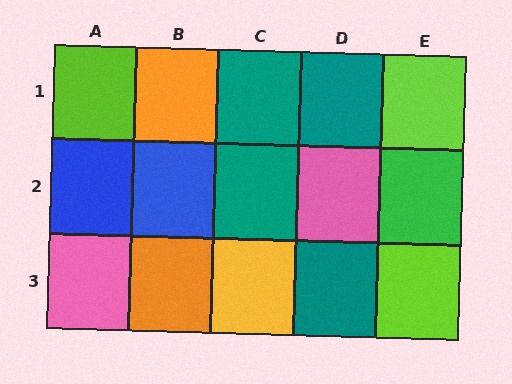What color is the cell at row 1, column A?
Lime.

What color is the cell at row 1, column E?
Lime.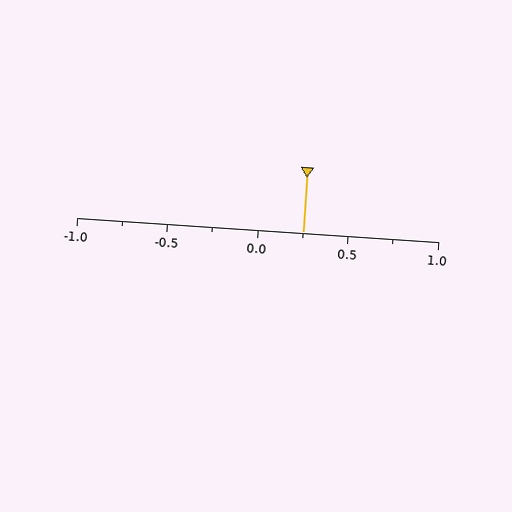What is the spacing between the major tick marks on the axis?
The major ticks are spaced 0.5 apart.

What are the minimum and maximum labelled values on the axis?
The axis runs from -1.0 to 1.0.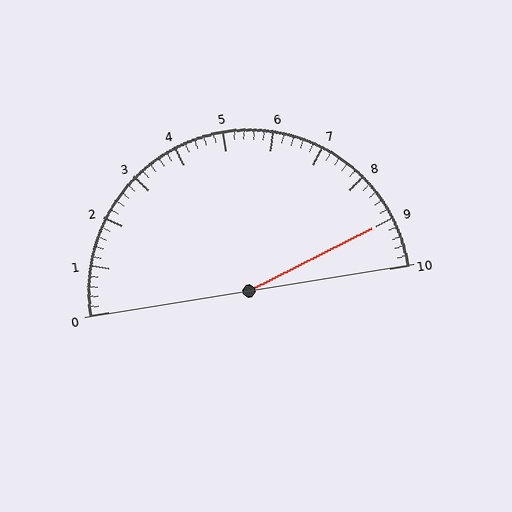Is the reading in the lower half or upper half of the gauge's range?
The reading is in the upper half of the range (0 to 10).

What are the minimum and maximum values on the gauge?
The gauge ranges from 0 to 10.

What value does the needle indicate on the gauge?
The needle indicates approximately 9.0.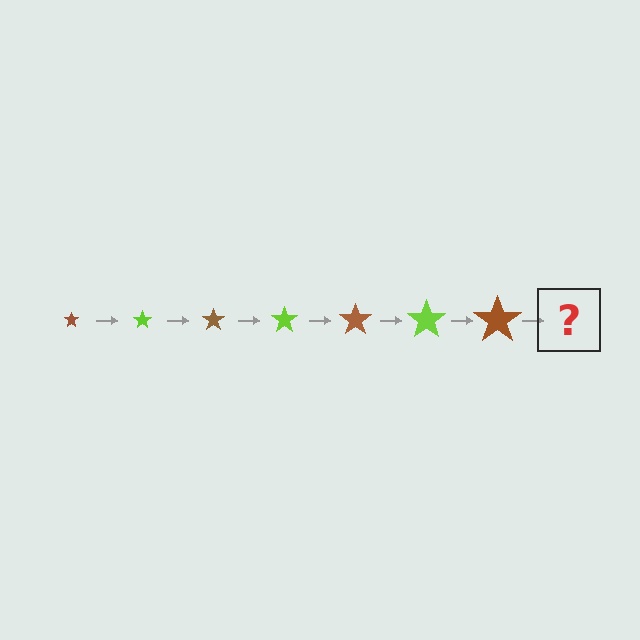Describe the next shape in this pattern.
It should be a lime star, larger than the previous one.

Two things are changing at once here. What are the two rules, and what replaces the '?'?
The two rules are that the star grows larger each step and the color cycles through brown and lime. The '?' should be a lime star, larger than the previous one.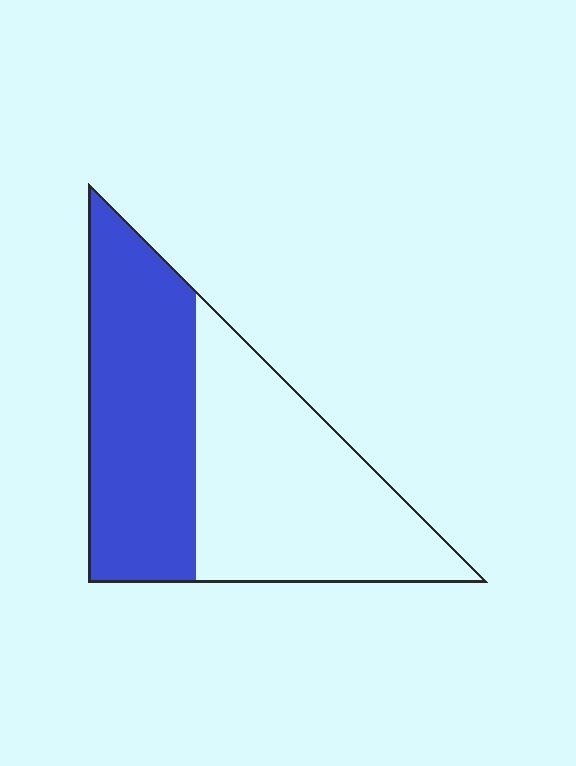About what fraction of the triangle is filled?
About one half (1/2).